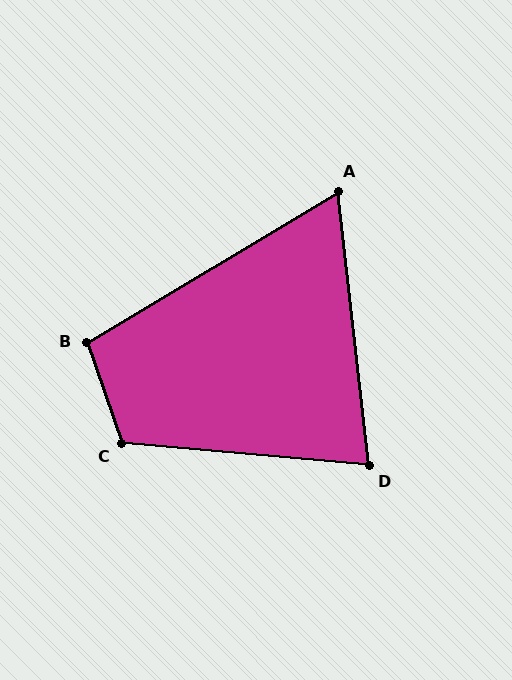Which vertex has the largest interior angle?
C, at approximately 114 degrees.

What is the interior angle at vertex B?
Approximately 102 degrees (obtuse).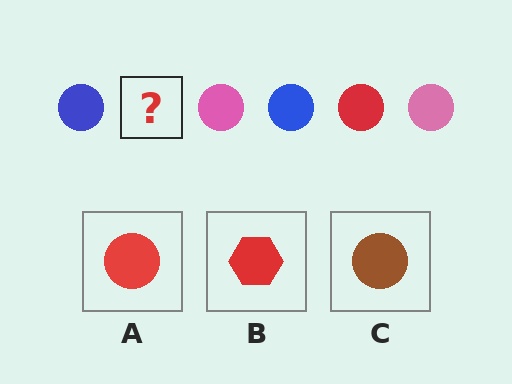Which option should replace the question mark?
Option A.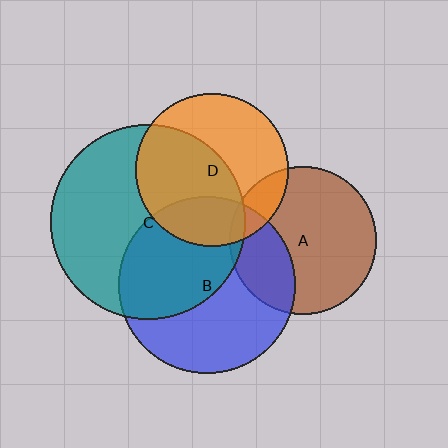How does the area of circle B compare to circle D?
Approximately 1.3 times.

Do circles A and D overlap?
Yes.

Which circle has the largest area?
Circle C (teal).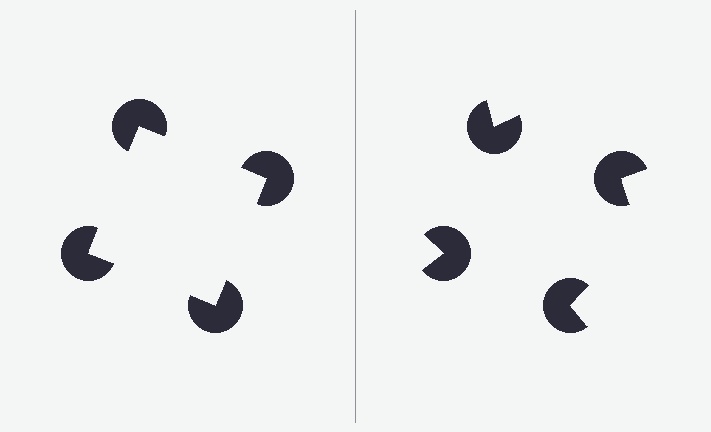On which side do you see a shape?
An illusory square appears on the left side. On the right side the wedge cuts are rotated, so no coherent shape forms.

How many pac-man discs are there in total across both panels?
8 — 4 on each side.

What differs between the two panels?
The pac-man discs are positioned identically on both sides; only the wedge orientations differ. On the left they align to a square; on the right they are misaligned.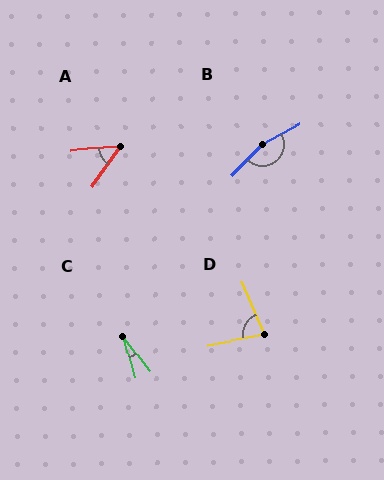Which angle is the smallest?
C, at approximately 22 degrees.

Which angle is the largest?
B, at approximately 162 degrees.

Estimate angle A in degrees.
Approximately 51 degrees.